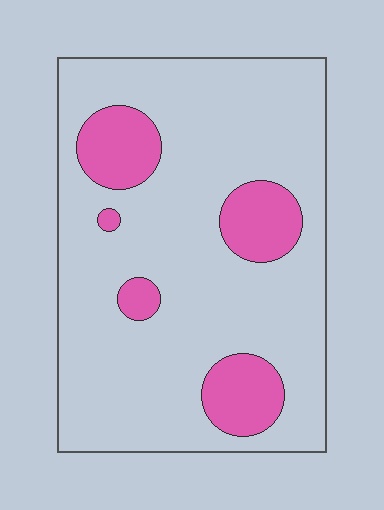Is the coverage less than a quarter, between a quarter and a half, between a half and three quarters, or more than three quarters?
Less than a quarter.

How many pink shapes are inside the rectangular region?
5.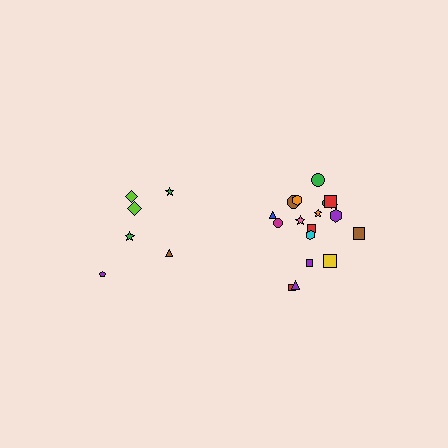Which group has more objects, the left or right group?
The right group.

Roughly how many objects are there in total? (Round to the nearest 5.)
Roughly 25 objects in total.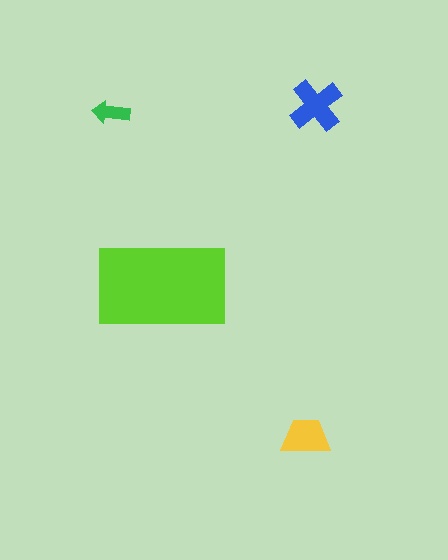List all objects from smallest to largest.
The green arrow, the yellow trapezoid, the blue cross, the lime rectangle.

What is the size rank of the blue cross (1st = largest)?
2nd.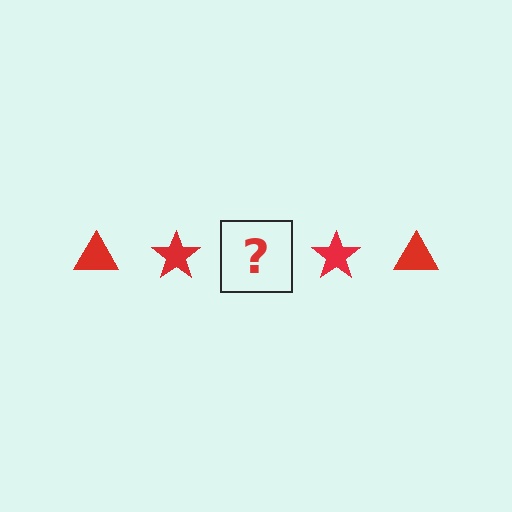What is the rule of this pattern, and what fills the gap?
The rule is that the pattern cycles through triangle, star shapes in red. The gap should be filled with a red triangle.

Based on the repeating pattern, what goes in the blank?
The blank should be a red triangle.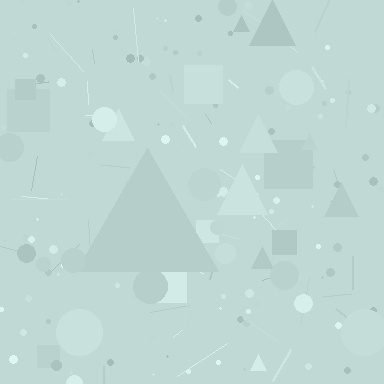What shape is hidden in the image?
A triangle is hidden in the image.